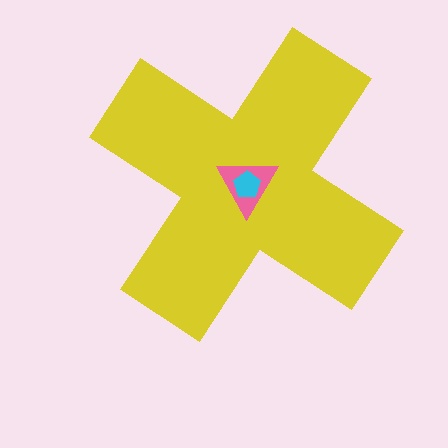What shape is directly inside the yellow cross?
The pink triangle.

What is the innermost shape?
The cyan pentagon.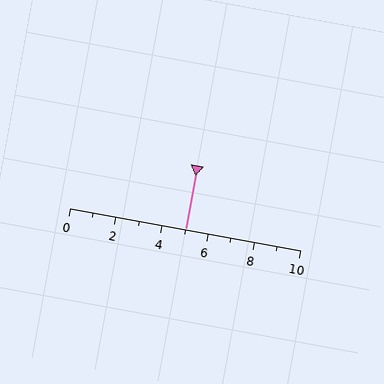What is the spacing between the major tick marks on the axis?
The major ticks are spaced 2 apart.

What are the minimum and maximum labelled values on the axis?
The axis runs from 0 to 10.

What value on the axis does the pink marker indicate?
The marker indicates approximately 5.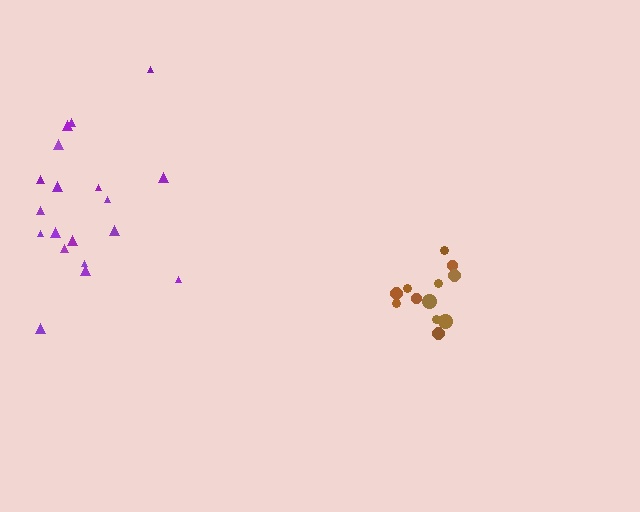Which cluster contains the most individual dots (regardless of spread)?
Purple (19).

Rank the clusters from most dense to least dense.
brown, purple.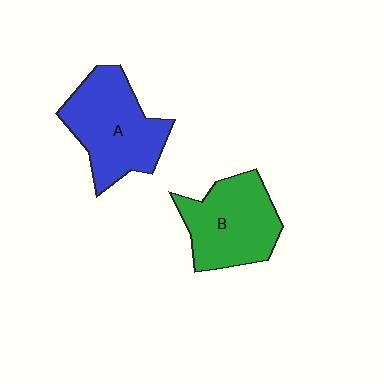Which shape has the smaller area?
Shape B (green).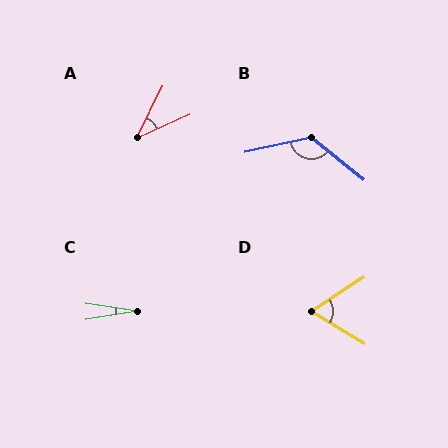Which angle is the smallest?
C, at approximately 17 degrees.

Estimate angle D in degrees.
Approximately 65 degrees.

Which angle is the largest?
B, at approximately 128 degrees.